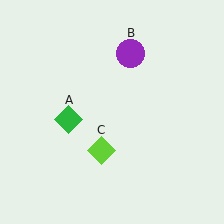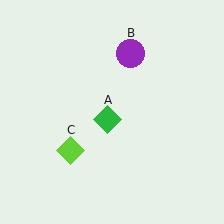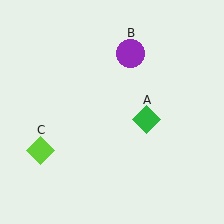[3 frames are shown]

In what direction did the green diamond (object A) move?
The green diamond (object A) moved right.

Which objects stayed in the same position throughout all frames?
Purple circle (object B) remained stationary.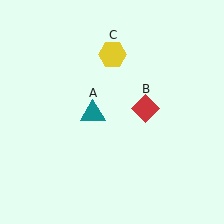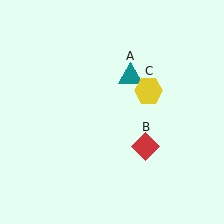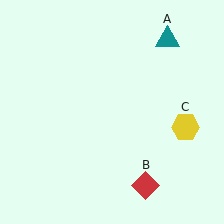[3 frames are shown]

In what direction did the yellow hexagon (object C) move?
The yellow hexagon (object C) moved down and to the right.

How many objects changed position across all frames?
3 objects changed position: teal triangle (object A), red diamond (object B), yellow hexagon (object C).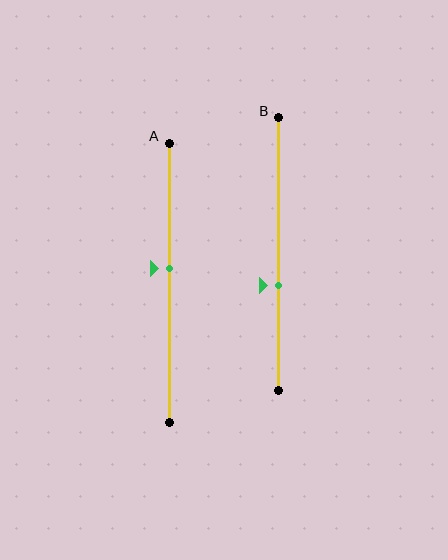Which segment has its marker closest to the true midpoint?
Segment A has its marker closest to the true midpoint.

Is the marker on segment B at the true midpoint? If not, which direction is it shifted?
No, the marker on segment B is shifted downward by about 12% of the segment length.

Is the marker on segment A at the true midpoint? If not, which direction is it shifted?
No, the marker on segment A is shifted upward by about 5% of the segment length.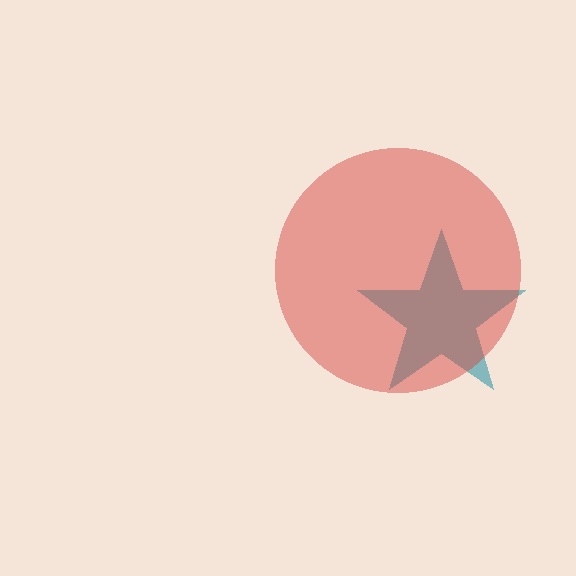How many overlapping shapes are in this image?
There are 2 overlapping shapes in the image.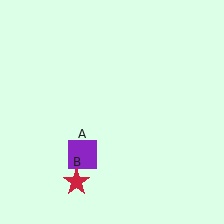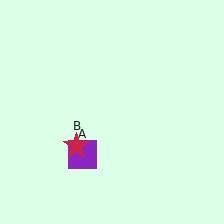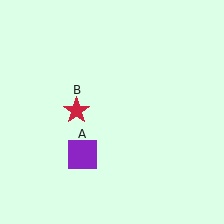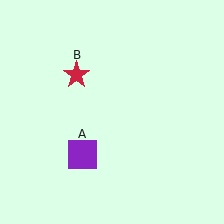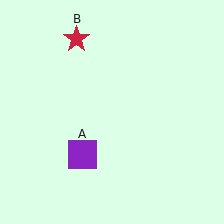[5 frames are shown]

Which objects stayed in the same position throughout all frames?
Purple square (object A) remained stationary.